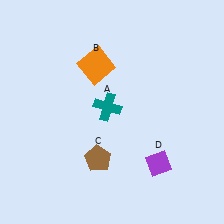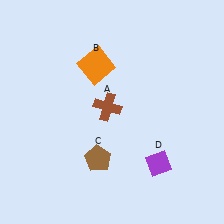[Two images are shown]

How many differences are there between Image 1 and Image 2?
There is 1 difference between the two images.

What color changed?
The cross (A) changed from teal in Image 1 to brown in Image 2.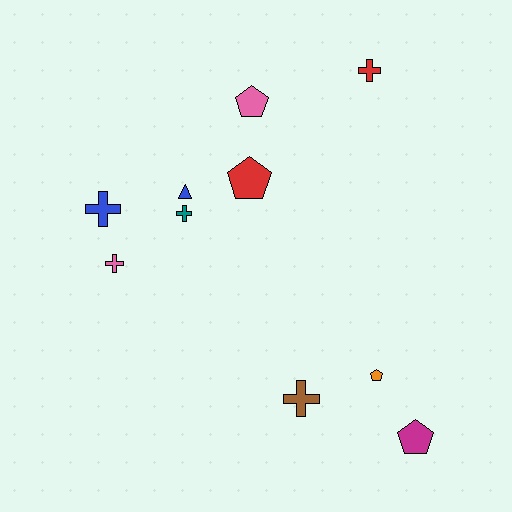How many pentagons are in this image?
There are 4 pentagons.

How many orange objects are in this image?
There is 1 orange object.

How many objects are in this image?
There are 10 objects.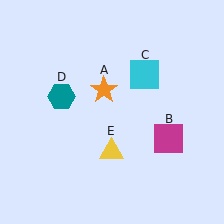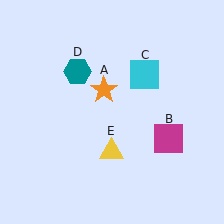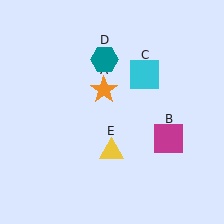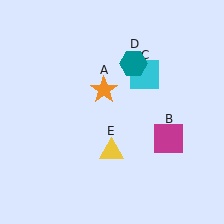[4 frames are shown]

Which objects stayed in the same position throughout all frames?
Orange star (object A) and magenta square (object B) and cyan square (object C) and yellow triangle (object E) remained stationary.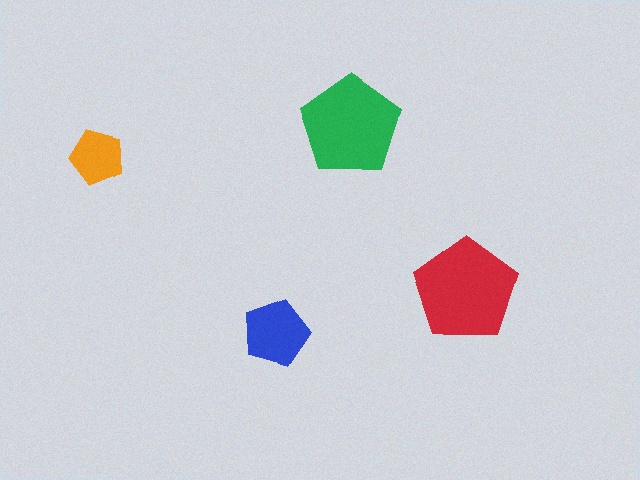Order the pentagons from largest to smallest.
the red one, the green one, the blue one, the orange one.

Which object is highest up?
The green pentagon is topmost.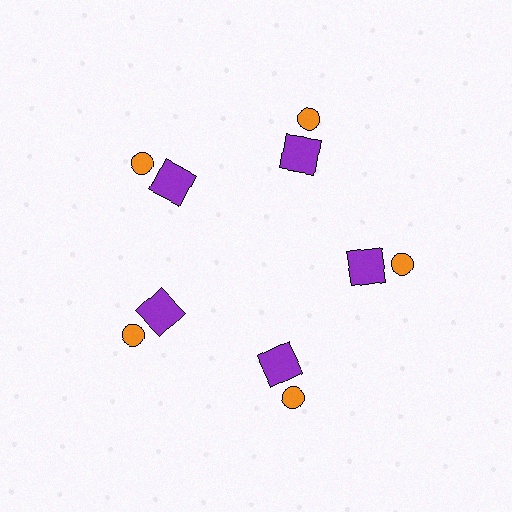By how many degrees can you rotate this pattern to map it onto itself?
The pattern maps onto itself every 72 degrees of rotation.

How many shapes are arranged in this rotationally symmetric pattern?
There are 10 shapes, arranged in 5 groups of 2.